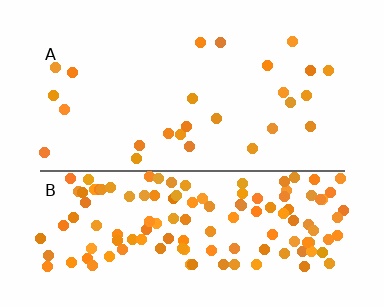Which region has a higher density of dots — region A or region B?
B (the bottom).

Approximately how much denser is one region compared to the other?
Approximately 5.1× — region B over region A.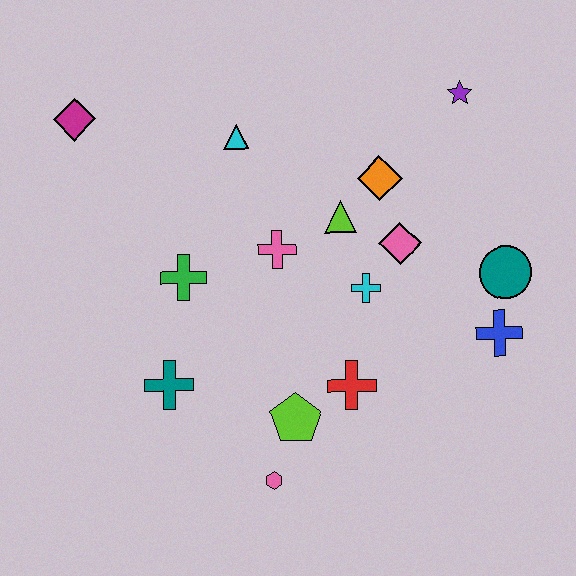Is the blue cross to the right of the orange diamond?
Yes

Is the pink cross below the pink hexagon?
No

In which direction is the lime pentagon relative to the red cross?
The lime pentagon is to the left of the red cross.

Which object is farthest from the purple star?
The pink hexagon is farthest from the purple star.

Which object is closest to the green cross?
The pink cross is closest to the green cross.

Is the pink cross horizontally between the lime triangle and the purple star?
No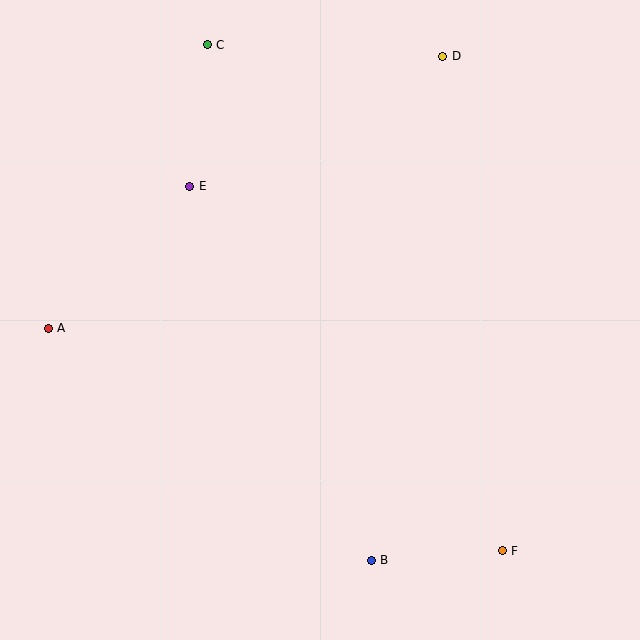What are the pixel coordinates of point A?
Point A is at (48, 328).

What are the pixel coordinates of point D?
Point D is at (443, 56).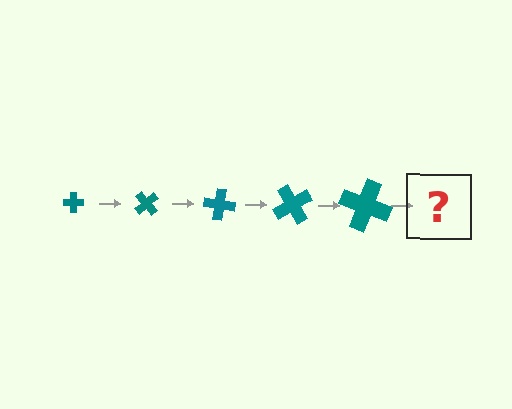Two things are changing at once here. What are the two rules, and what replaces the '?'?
The two rules are that the cross grows larger each step and it rotates 50 degrees each step. The '?' should be a cross, larger than the previous one and rotated 250 degrees from the start.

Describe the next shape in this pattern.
It should be a cross, larger than the previous one and rotated 250 degrees from the start.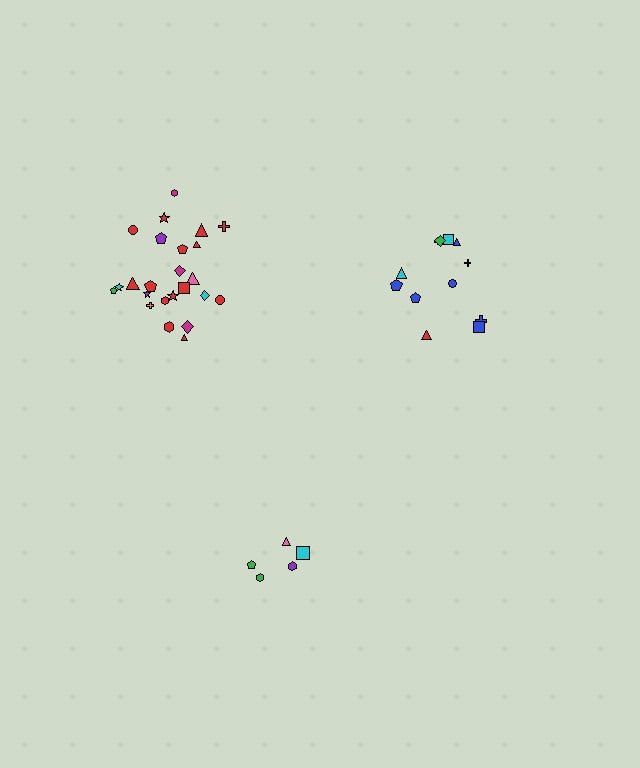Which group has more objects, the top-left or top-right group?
The top-left group.